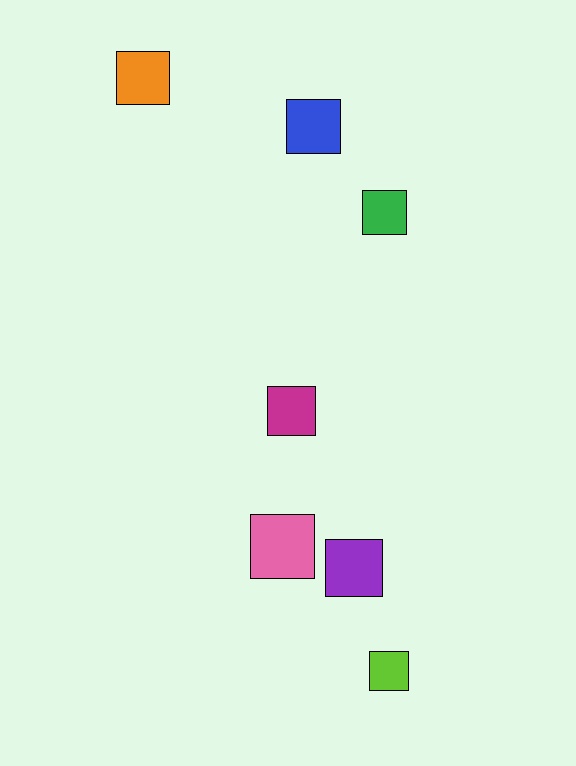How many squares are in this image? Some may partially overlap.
There are 7 squares.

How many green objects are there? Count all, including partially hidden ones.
There is 1 green object.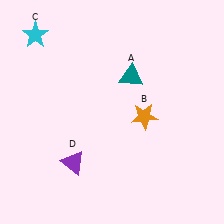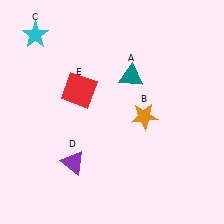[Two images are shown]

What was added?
A red square (E) was added in Image 2.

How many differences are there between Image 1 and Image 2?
There is 1 difference between the two images.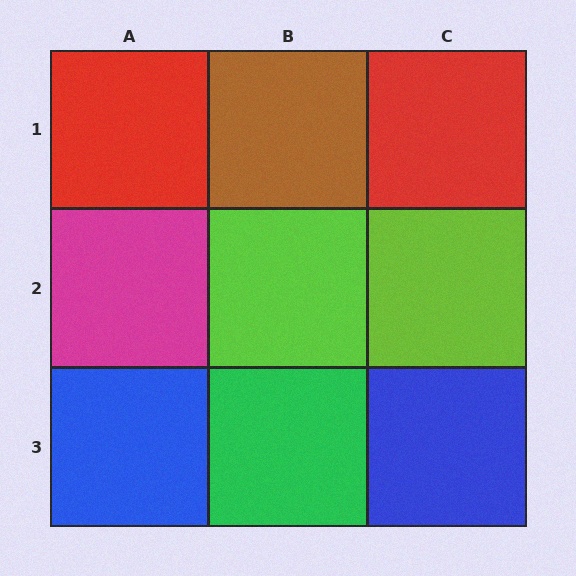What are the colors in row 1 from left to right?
Red, brown, red.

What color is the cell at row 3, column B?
Green.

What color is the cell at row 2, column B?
Lime.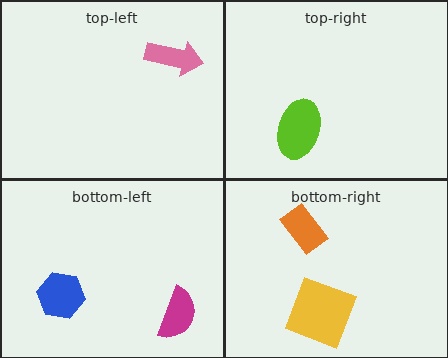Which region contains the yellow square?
The bottom-right region.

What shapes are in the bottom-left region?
The magenta semicircle, the blue hexagon.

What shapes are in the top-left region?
The pink arrow.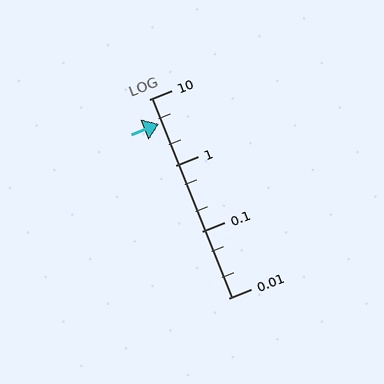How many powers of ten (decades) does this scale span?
The scale spans 3 decades, from 0.01 to 10.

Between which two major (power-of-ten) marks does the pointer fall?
The pointer is between 1 and 10.